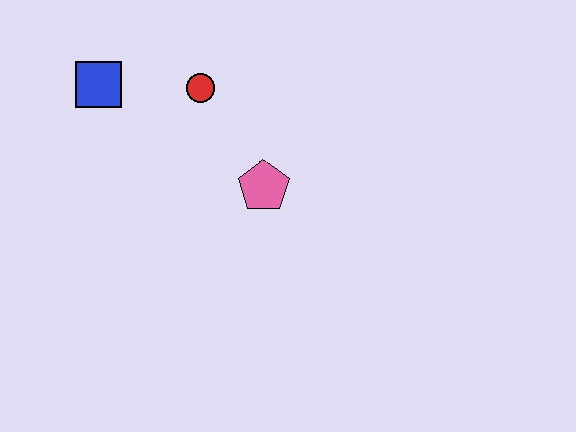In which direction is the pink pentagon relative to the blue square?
The pink pentagon is to the right of the blue square.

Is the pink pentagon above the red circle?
No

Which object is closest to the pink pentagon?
The red circle is closest to the pink pentagon.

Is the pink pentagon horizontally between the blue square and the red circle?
No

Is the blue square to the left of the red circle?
Yes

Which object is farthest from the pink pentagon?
The blue square is farthest from the pink pentagon.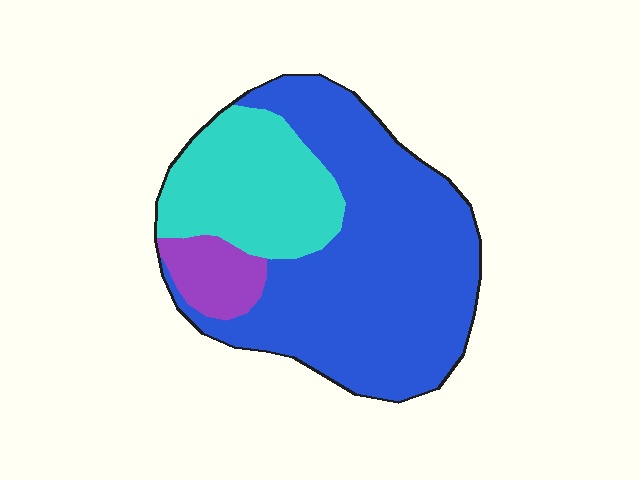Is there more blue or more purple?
Blue.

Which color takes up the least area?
Purple, at roughly 10%.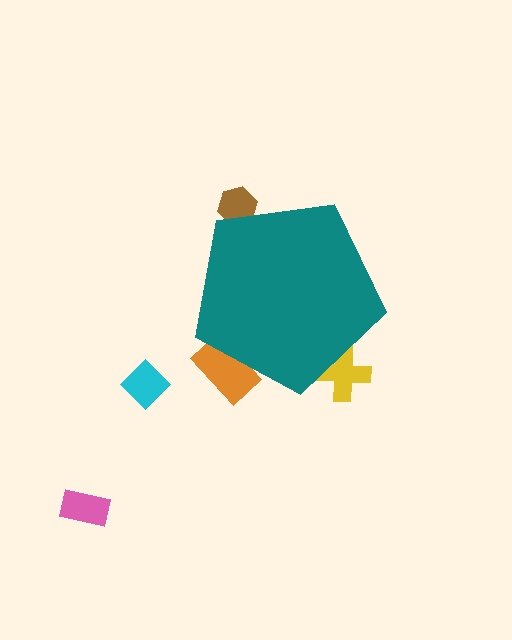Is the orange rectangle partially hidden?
Yes, the orange rectangle is partially hidden behind the teal pentagon.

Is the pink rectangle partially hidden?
No, the pink rectangle is fully visible.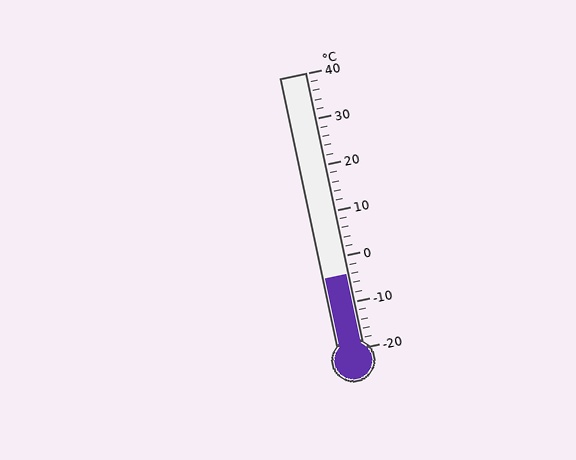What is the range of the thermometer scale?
The thermometer scale ranges from -20°C to 40°C.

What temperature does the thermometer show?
The thermometer shows approximately -4°C.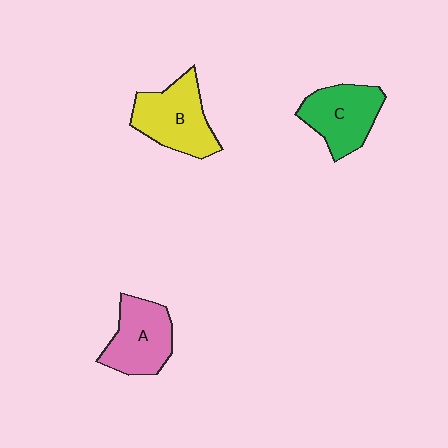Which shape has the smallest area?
Shape A (pink).